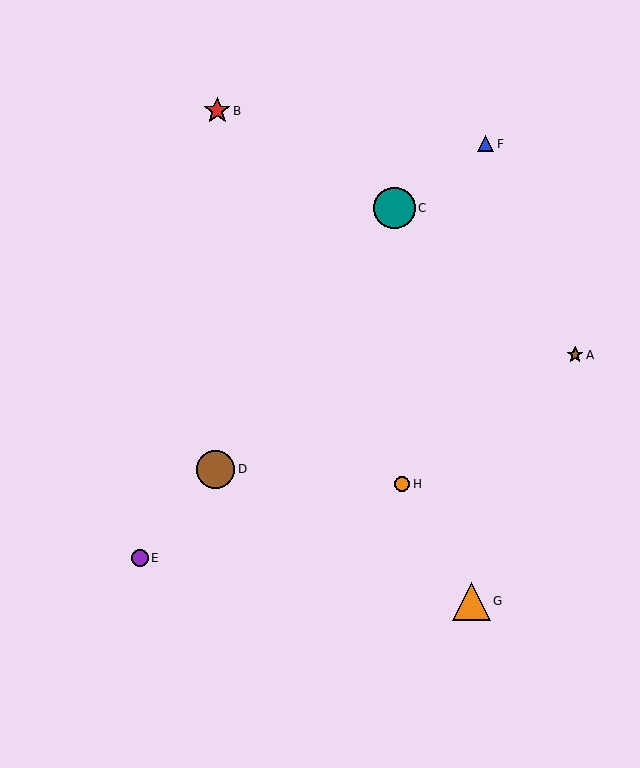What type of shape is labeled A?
Shape A is a brown star.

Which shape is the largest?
The teal circle (labeled C) is the largest.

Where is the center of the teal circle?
The center of the teal circle is at (394, 208).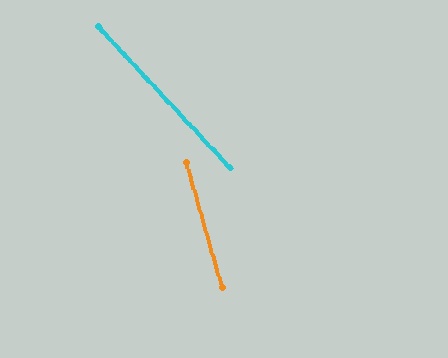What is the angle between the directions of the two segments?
Approximately 27 degrees.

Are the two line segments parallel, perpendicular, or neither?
Neither parallel nor perpendicular — they differ by about 27°.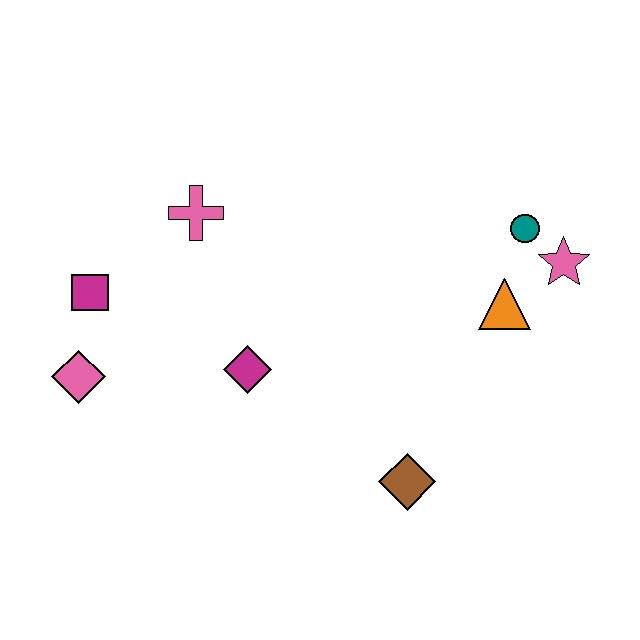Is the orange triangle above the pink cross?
No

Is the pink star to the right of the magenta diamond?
Yes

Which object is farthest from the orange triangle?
The pink diamond is farthest from the orange triangle.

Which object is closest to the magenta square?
The pink diamond is closest to the magenta square.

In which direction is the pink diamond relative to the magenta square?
The pink diamond is below the magenta square.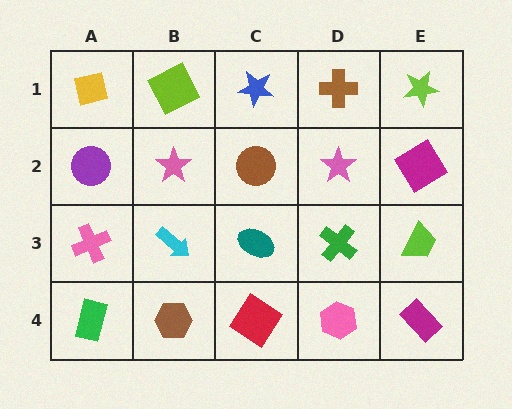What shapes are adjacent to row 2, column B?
A lime square (row 1, column B), a cyan arrow (row 3, column B), a purple circle (row 2, column A), a brown circle (row 2, column C).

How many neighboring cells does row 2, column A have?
3.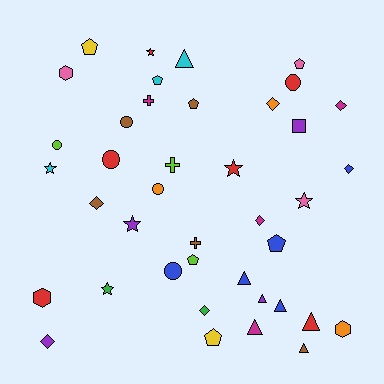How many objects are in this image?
There are 40 objects.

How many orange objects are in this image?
There are 3 orange objects.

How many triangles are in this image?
There are 7 triangles.